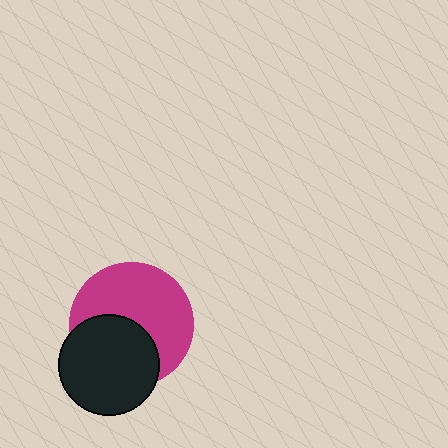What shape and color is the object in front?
The object in front is a black circle.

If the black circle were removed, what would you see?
You would see the complete magenta circle.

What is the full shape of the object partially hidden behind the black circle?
The partially hidden object is a magenta circle.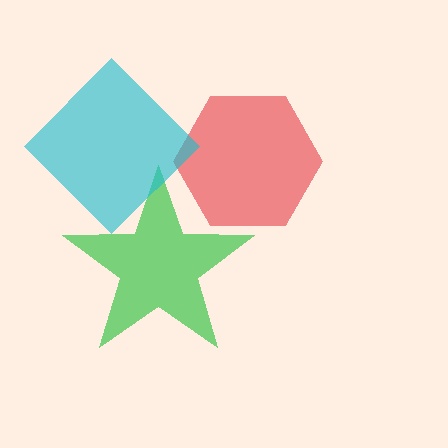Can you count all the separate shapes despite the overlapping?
Yes, there are 3 separate shapes.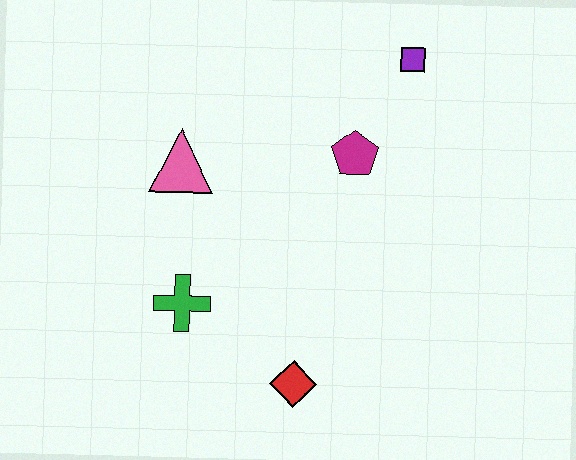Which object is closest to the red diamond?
The green cross is closest to the red diamond.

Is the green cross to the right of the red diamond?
No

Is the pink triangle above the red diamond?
Yes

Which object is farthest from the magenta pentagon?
The red diamond is farthest from the magenta pentagon.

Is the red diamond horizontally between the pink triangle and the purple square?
Yes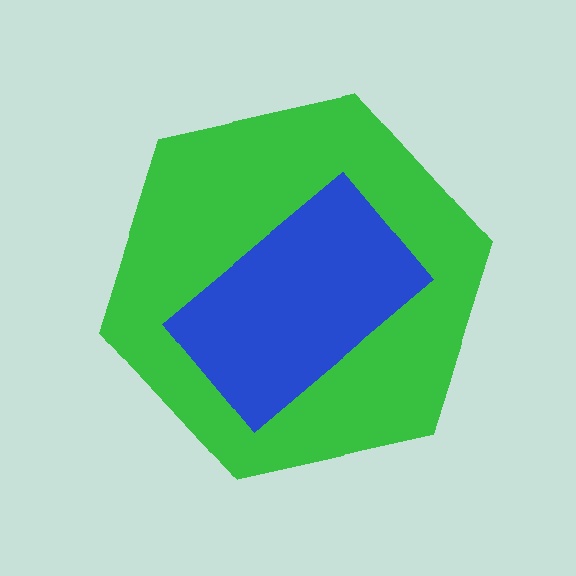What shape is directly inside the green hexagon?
The blue rectangle.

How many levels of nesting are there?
2.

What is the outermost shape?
The green hexagon.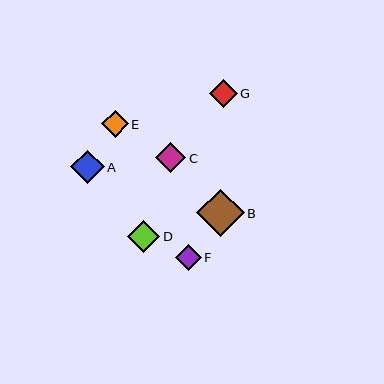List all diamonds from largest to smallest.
From largest to smallest: B, A, D, C, G, E, F.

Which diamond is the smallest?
Diamond F is the smallest with a size of approximately 26 pixels.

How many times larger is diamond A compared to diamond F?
Diamond A is approximately 1.3 times the size of diamond F.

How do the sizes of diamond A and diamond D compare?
Diamond A and diamond D are approximately the same size.